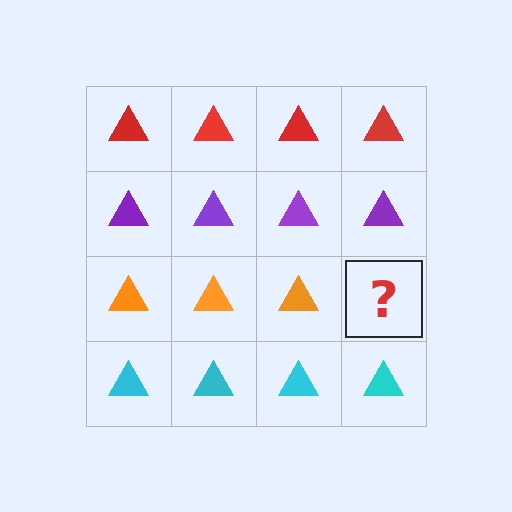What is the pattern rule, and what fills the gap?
The rule is that each row has a consistent color. The gap should be filled with an orange triangle.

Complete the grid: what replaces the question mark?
The question mark should be replaced with an orange triangle.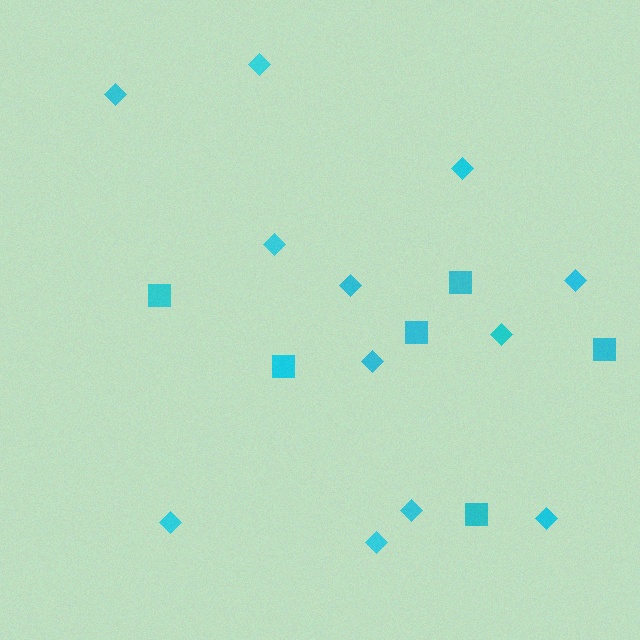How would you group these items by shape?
There are 2 groups: one group of diamonds (12) and one group of squares (6).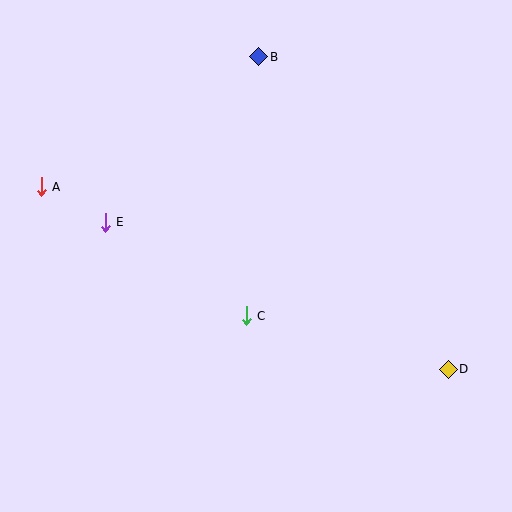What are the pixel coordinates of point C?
Point C is at (246, 316).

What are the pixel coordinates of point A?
Point A is at (41, 187).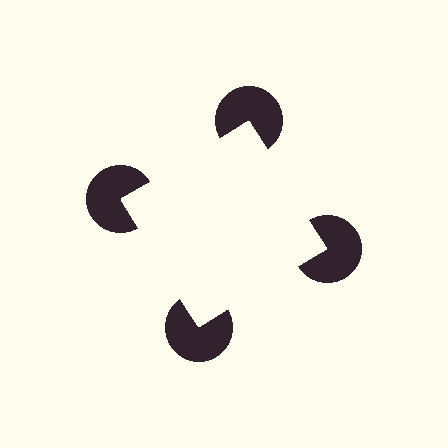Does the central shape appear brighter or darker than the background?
It typically appears slightly brighter than the background, even though no actual brightness change is drawn.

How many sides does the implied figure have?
4 sides.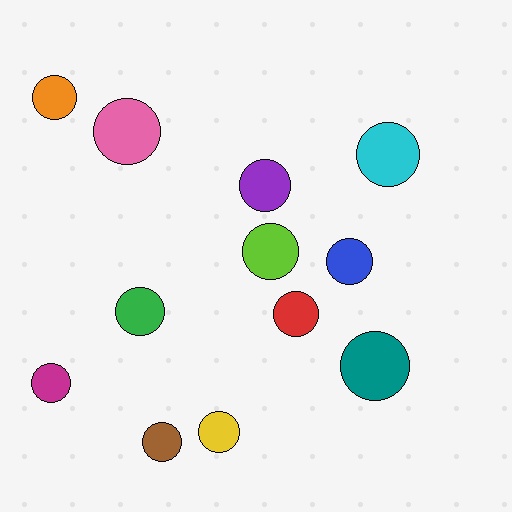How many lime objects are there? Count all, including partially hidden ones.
There is 1 lime object.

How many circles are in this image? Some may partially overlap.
There are 12 circles.